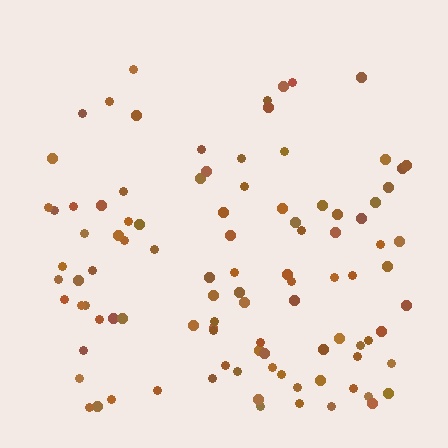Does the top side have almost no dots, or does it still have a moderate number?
Still a moderate number, just noticeably fewer than the bottom.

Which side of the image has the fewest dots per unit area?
The top.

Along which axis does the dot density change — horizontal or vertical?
Vertical.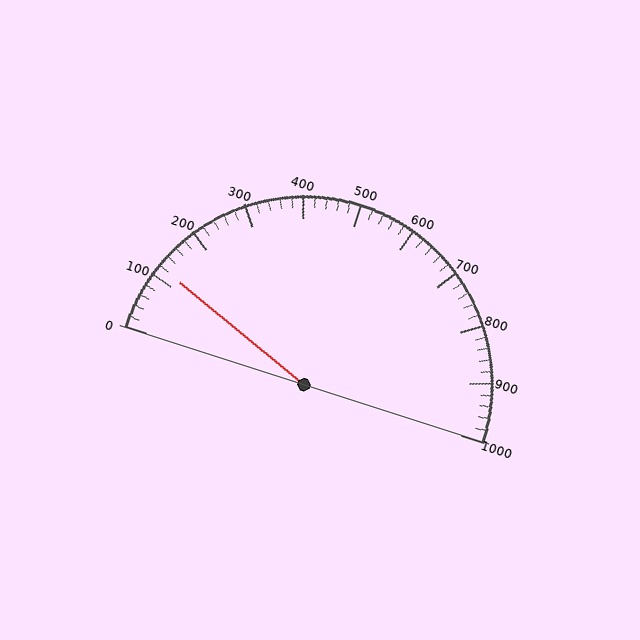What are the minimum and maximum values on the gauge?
The gauge ranges from 0 to 1000.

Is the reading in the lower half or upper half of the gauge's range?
The reading is in the lower half of the range (0 to 1000).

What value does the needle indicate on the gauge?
The needle indicates approximately 120.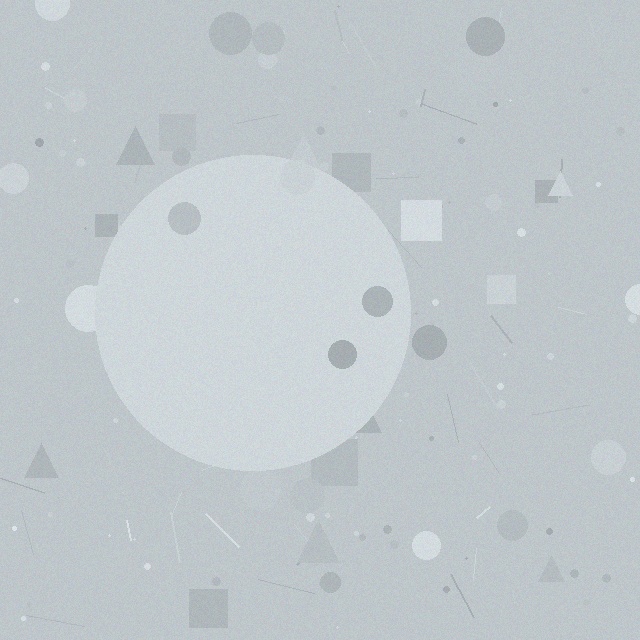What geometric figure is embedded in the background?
A circle is embedded in the background.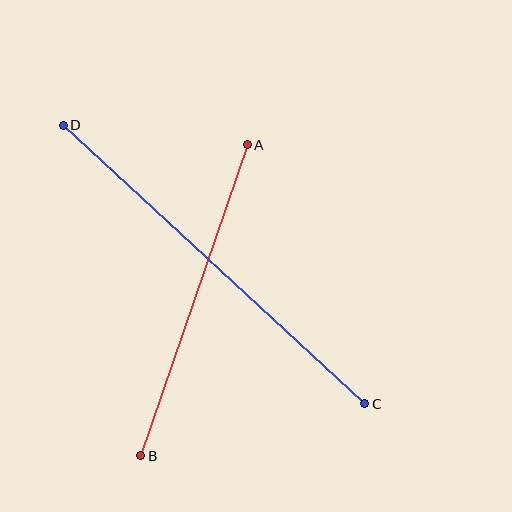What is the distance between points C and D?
The distance is approximately 411 pixels.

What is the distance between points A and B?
The distance is approximately 329 pixels.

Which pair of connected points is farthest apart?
Points C and D are farthest apart.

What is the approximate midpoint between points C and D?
The midpoint is at approximately (214, 264) pixels.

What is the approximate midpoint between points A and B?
The midpoint is at approximately (194, 300) pixels.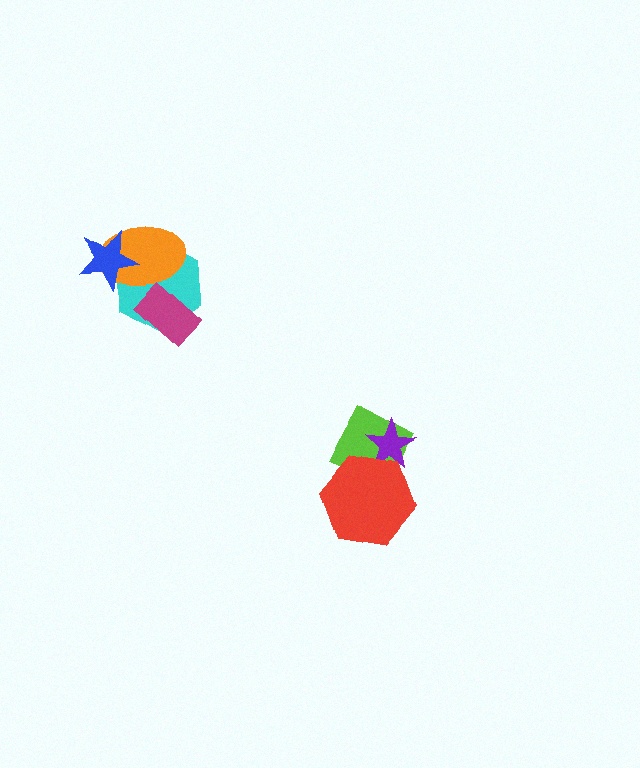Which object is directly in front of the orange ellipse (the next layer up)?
The magenta rectangle is directly in front of the orange ellipse.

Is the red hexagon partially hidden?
No, no other shape covers it.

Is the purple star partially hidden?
Yes, it is partially covered by another shape.